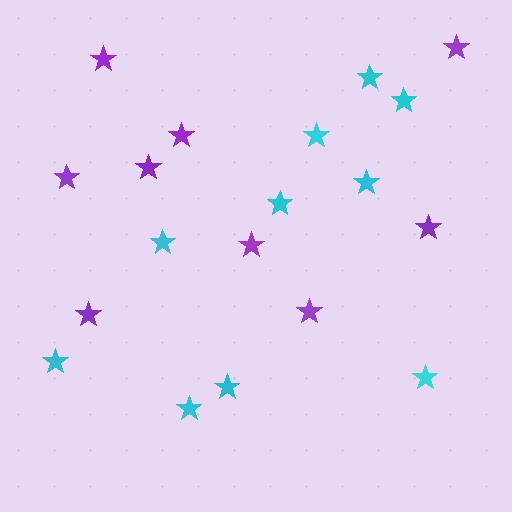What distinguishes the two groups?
There are 2 groups: one group of purple stars (9) and one group of cyan stars (10).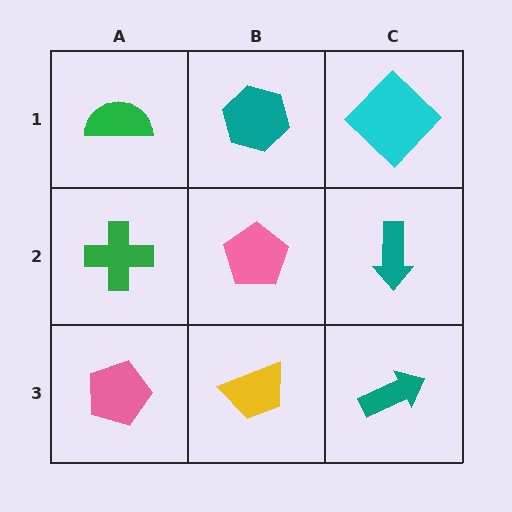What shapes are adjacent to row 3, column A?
A green cross (row 2, column A), a yellow trapezoid (row 3, column B).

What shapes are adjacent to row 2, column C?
A cyan diamond (row 1, column C), a teal arrow (row 3, column C), a pink pentagon (row 2, column B).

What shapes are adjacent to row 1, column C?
A teal arrow (row 2, column C), a teal hexagon (row 1, column B).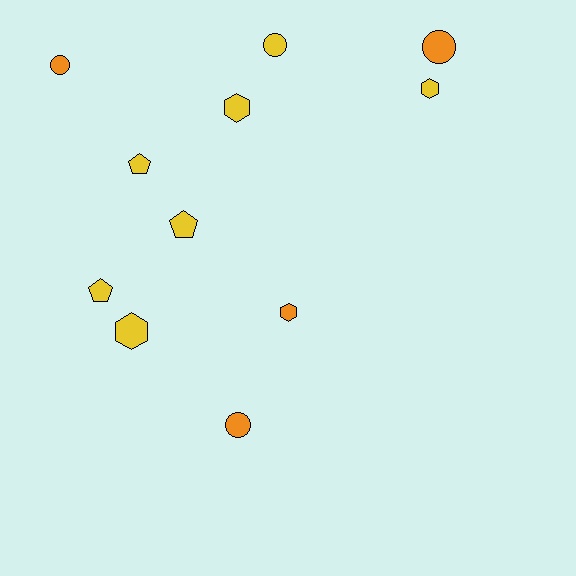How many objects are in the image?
There are 11 objects.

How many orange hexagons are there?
There is 1 orange hexagon.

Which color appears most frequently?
Yellow, with 7 objects.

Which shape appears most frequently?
Circle, with 4 objects.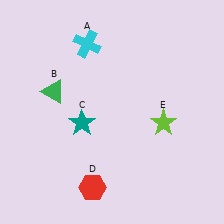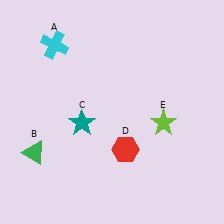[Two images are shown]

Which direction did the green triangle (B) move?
The green triangle (B) moved down.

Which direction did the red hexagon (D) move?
The red hexagon (D) moved up.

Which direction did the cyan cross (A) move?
The cyan cross (A) moved left.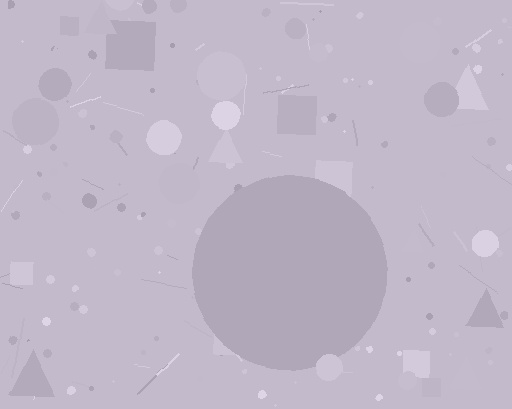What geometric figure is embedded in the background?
A circle is embedded in the background.